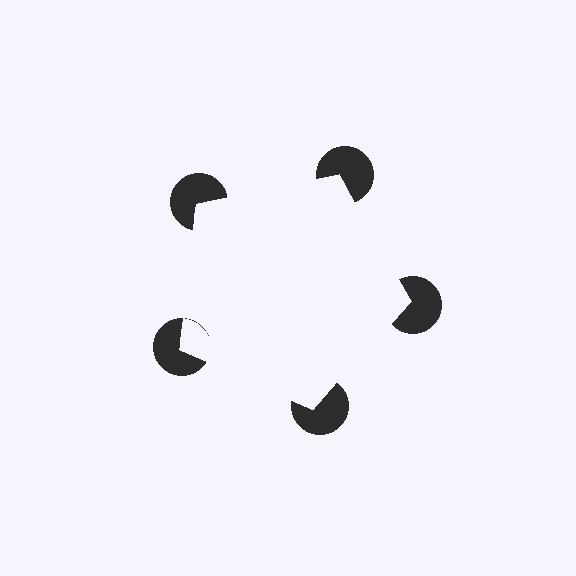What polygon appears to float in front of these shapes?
An illusory pentagon — its edges are inferred from the aligned wedge cuts in the pac-man discs, not physically drawn.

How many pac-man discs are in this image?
There are 5 — one at each vertex of the illusory pentagon.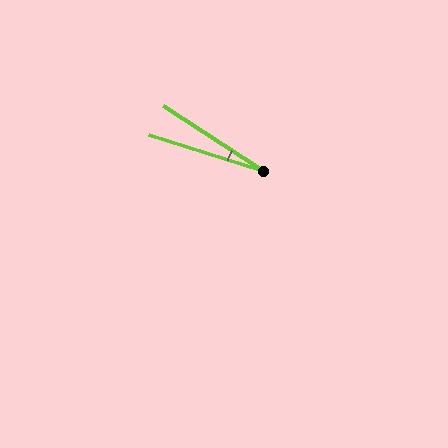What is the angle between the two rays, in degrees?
Approximately 16 degrees.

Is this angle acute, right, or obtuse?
It is acute.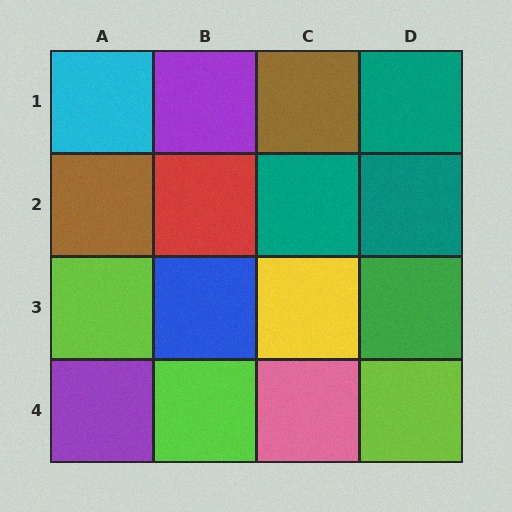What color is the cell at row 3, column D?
Green.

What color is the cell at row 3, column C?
Yellow.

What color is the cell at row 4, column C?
Pink.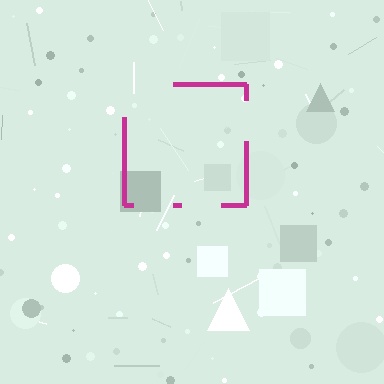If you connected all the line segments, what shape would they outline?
They would outline a square.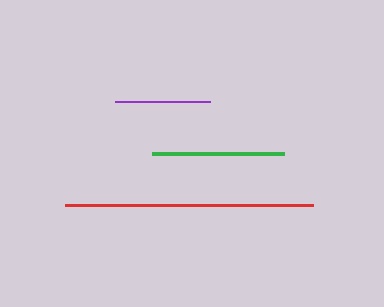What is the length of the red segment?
The red segment is approximately 248 pixels long.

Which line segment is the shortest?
The purple line is the shortest at approximately 95 pixels.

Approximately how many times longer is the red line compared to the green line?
The red line is approximately 1.9 times the length of the green line.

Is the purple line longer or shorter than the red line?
The red line is longer than the purple line.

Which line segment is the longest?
The red line is the longest at approximately 248 pixels.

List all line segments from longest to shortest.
From longest to shortest: red, green, purple.